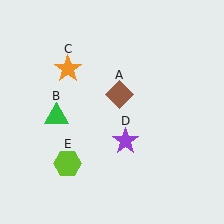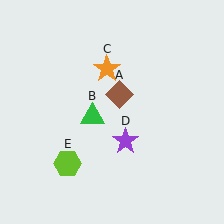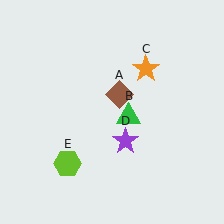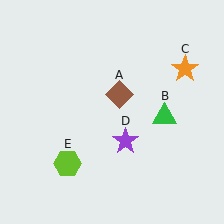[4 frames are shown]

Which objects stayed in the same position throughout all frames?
Brown diamond (object A) and purple star (object D) and lime hexagon (object E) remained stationary.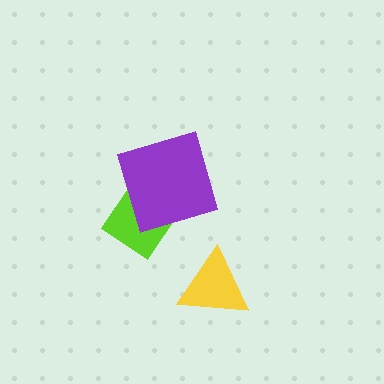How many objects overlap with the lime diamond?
1 object overlaps with the lime diamond.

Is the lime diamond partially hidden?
Yes, it is partially covered by another shape.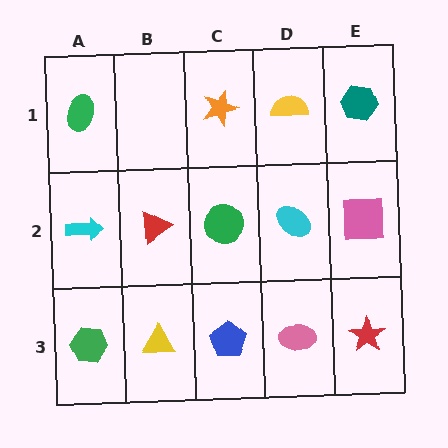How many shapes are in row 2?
5 shapes.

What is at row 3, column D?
A pink ellipse.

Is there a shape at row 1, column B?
No, that cell is empty.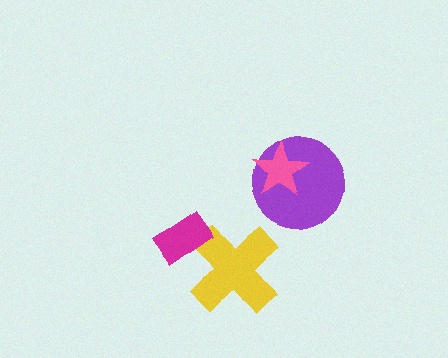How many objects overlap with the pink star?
1 object overlaps with the pink star.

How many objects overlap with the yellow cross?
1 object overlaps with the yellow cross.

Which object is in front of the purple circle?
The pink star is in front of the purple circle.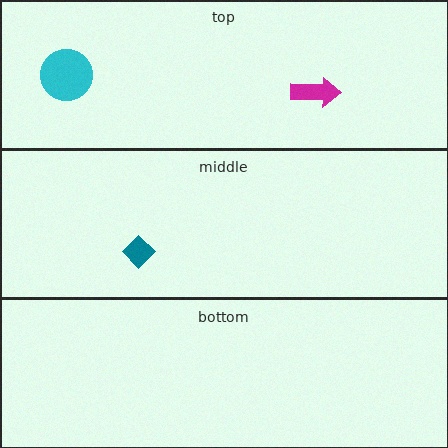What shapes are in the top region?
The magenta arrow, the cyan circle.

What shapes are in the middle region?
The teal diamond.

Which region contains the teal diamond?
The middle region.